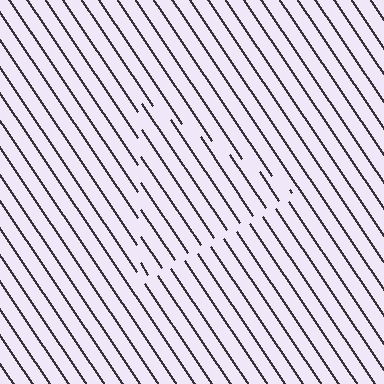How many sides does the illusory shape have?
3 sides — the line-ends trace a triangle.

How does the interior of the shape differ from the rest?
The interior of the shape contains the same grating, shifted by half a period — the contour is defined by the phase discontinuity where line-ends from the inner and outer gratings abut.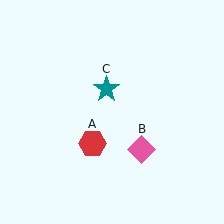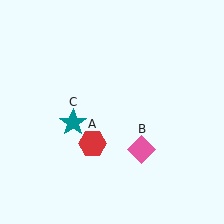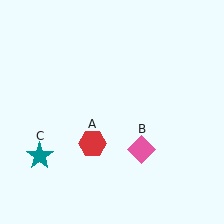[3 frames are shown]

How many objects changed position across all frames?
1 object changed position: teal star (object C).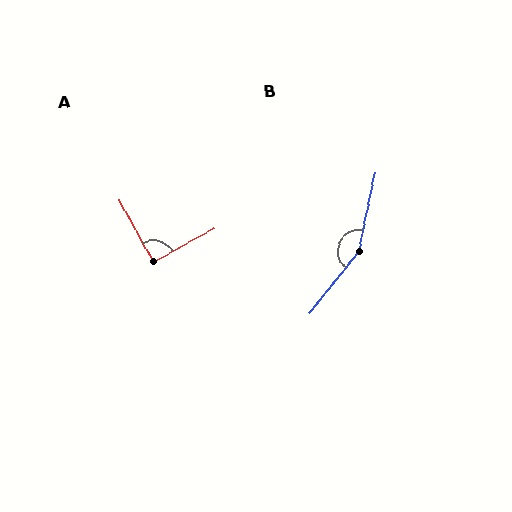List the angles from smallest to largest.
A (90°), B (153°).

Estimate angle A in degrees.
Approximately 90 degrees.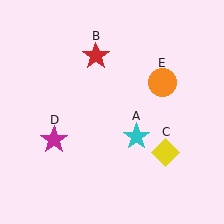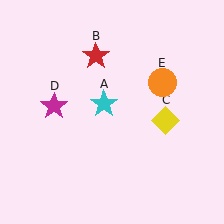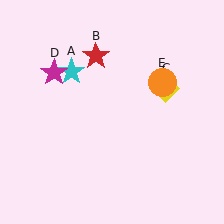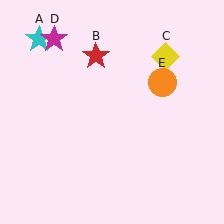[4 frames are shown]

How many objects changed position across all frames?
3 objects changed position: cyan star (object A), yellow diamond (object C), magenta star (object D).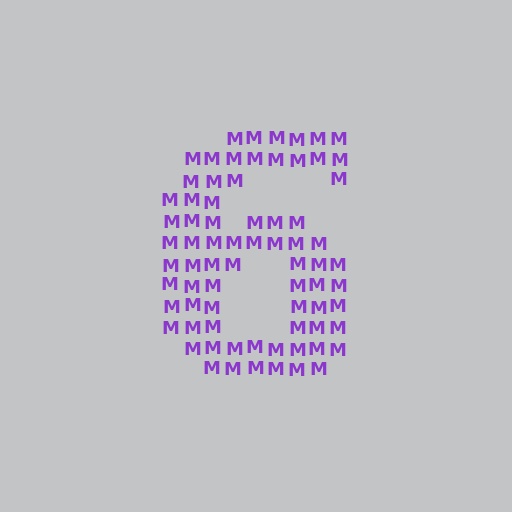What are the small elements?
The small elements are letter M's.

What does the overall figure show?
The overall figure shows the digit 6.